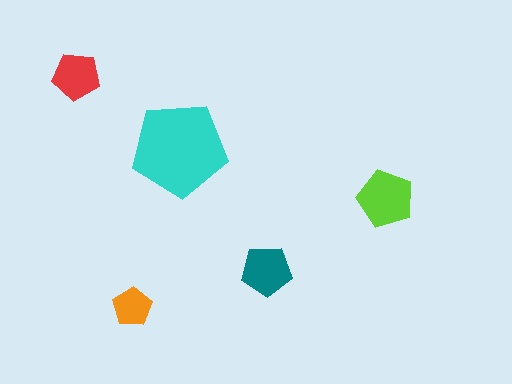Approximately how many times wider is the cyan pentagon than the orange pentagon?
About 2.5 times wider.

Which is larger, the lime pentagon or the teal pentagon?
The lime one.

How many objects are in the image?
There are 5 objects in the image.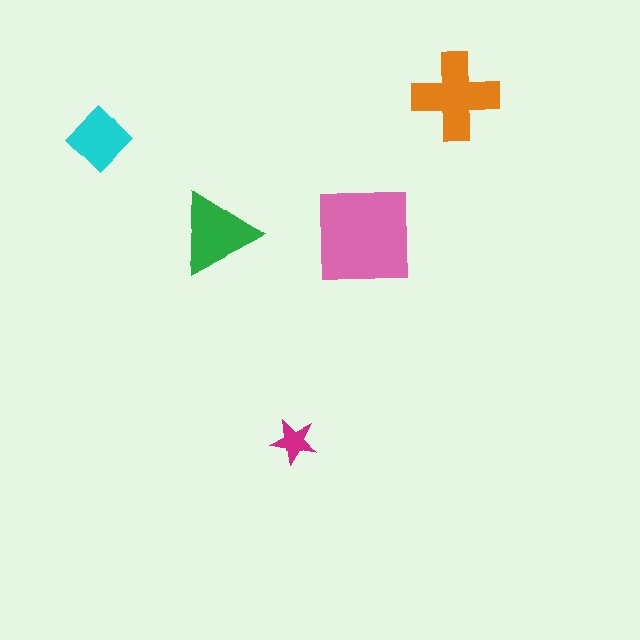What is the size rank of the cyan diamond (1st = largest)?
4th.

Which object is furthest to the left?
The cyan diamond is leftmost.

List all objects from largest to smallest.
The pink square, the orange cross, the green triangle, the cyan diamond, the magenta star.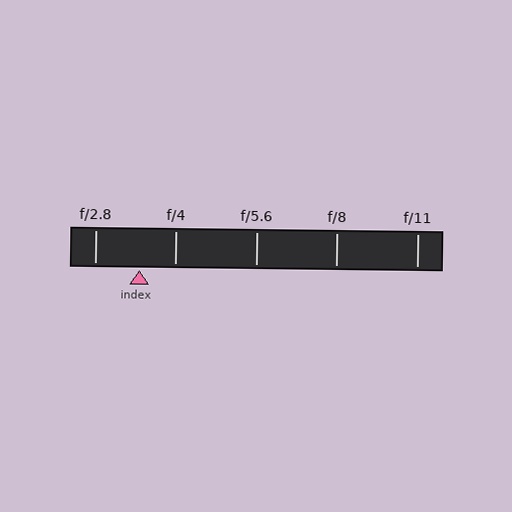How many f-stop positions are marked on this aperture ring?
There are 5 f-stop positions marked.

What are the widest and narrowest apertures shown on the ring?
The widest aperture shown is f/2.8 and the narrowest is f/11.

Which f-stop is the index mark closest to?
The index mark is closest to f/4.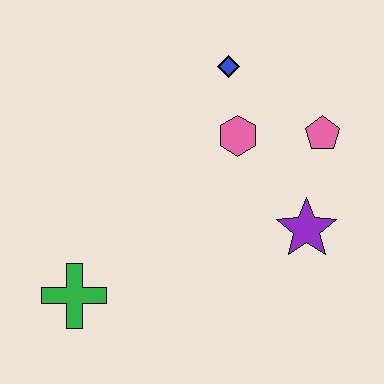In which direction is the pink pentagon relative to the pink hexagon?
The pink pentagon is to the right of the pink hexagon.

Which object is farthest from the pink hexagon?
The green cross is farthest from the pink hexagon.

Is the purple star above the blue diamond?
No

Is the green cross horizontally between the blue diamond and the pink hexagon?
No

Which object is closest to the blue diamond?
The pink hexagon is closest to the blue diamond.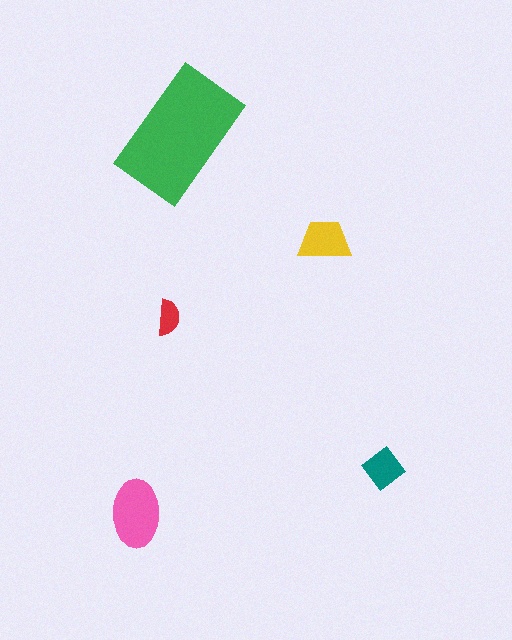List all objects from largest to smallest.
The green rectangle, the pink ellipse, the yellow trapezoid, the teal diamond, the red semicircle.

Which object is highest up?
The green rectangle is topmost.